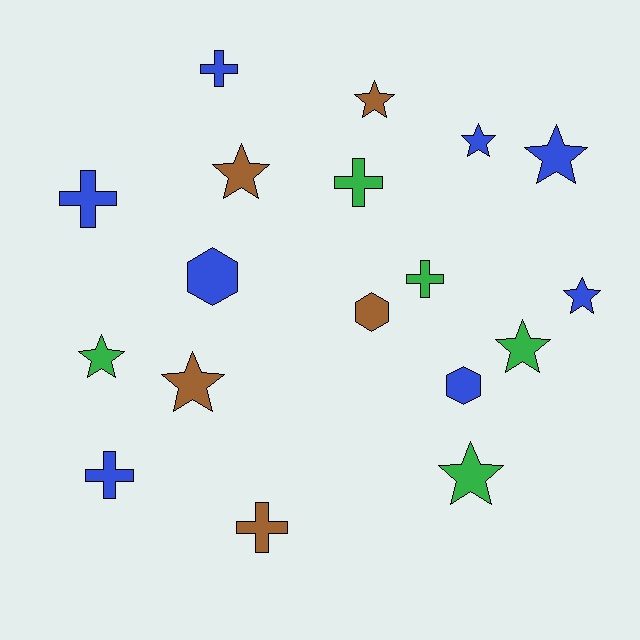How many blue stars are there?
There are 3 blue stars.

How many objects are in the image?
There are 18 objects.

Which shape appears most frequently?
Star, with 9 objects.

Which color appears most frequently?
Blue, with 8 objects.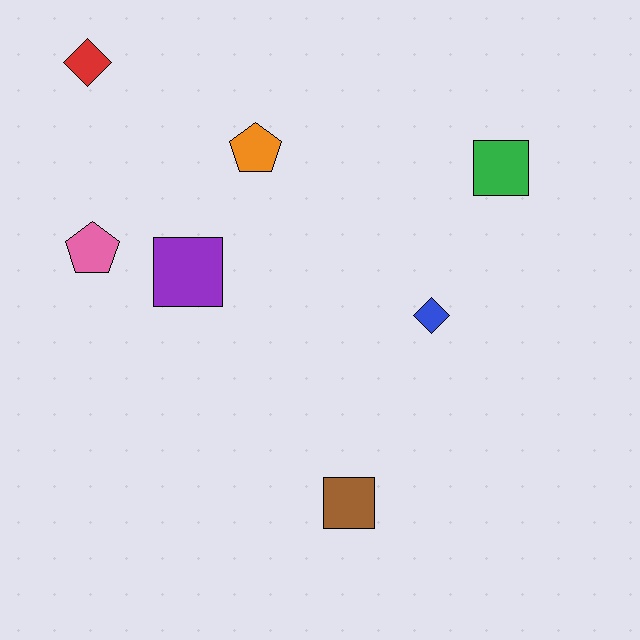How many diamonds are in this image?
There are 2 diamonds.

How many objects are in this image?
There are 7 objects.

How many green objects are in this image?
There is 1 green object.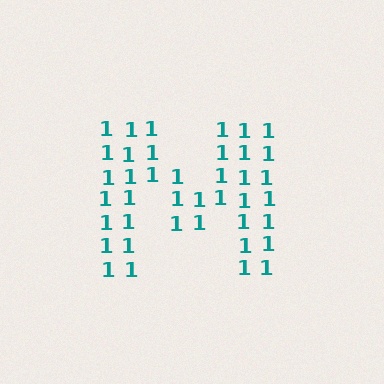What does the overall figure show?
The overall figure shows the letter M.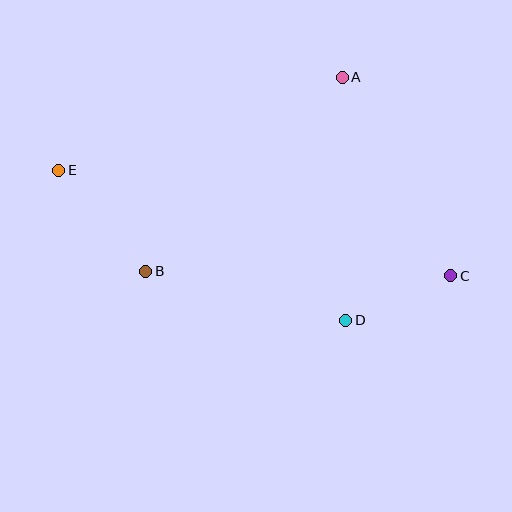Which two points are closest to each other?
Points C and D are closest to each other.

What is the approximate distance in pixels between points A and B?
The distance between A and B is approximately 276 pixels.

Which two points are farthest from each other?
Points C and E are farthest from each other.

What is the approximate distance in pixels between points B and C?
The distance between B and C is approximately 305 pixels.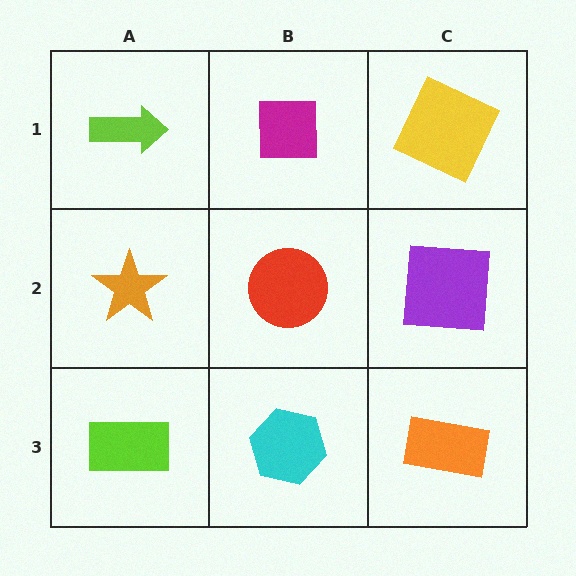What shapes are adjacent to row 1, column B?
A red circle (row 2, column B), a lime arrow (row 1, column A), a yellow square (row 1, column C).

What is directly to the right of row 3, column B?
An orange rectangle.